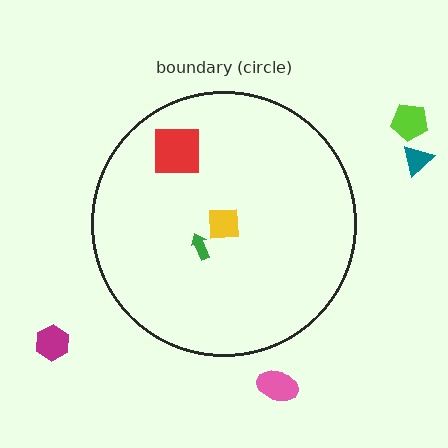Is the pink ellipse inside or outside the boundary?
Outside.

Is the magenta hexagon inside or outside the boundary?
Outside.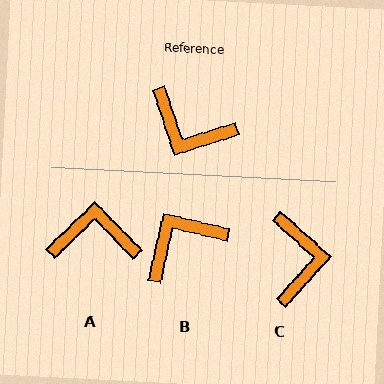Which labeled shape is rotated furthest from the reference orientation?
A, about 153 degrees away.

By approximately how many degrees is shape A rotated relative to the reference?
Approximately 153 degrees clockwise.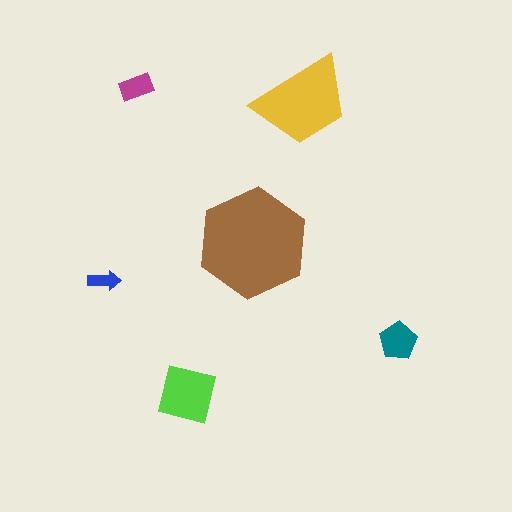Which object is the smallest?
The blue arrow.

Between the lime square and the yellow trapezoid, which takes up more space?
The yellow trapezoid.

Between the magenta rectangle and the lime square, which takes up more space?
The lime square.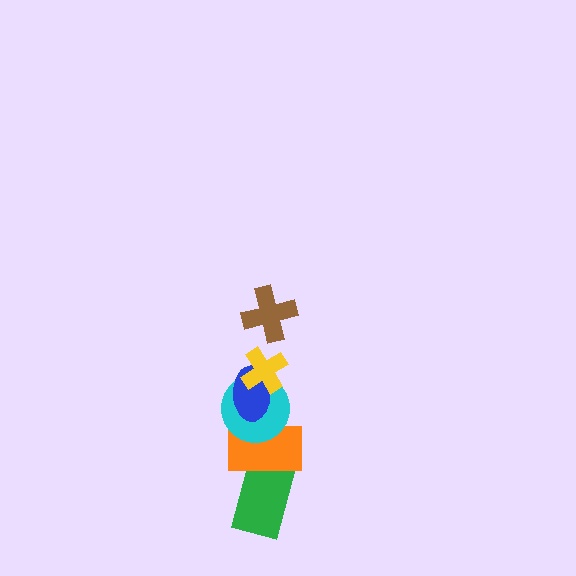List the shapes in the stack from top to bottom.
From top to bottom: the brown cross, the yellow cross, the blue ellipse, the cyan circle, the orange rectangle, the green rectangle.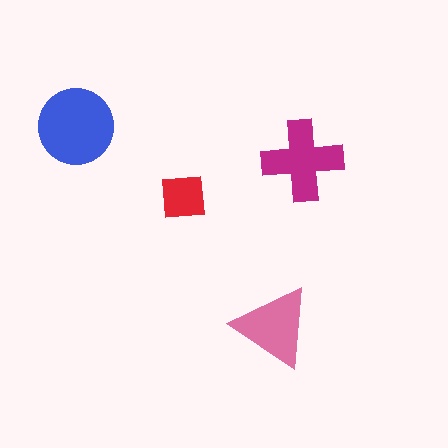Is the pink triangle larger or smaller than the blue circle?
Smaller.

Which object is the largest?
The blue circle.